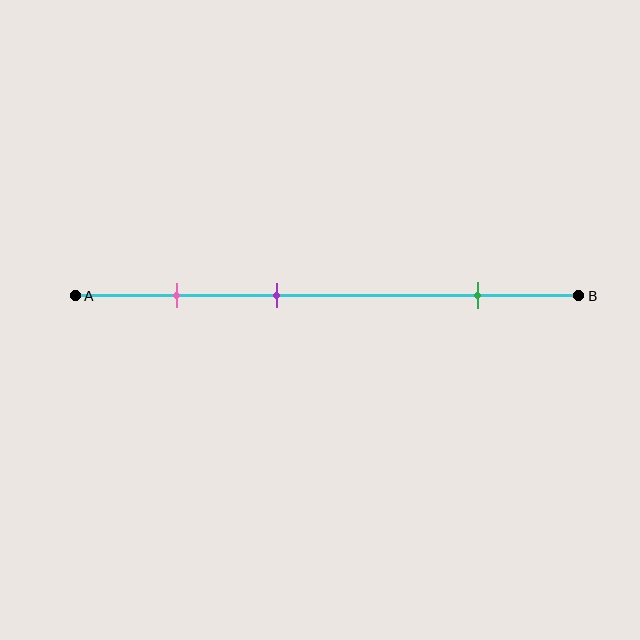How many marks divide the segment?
There are 3 marks dividing the segment.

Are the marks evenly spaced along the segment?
No, the marks are not evenly spaced.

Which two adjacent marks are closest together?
The pink and purple marks are the closest adjacent pair.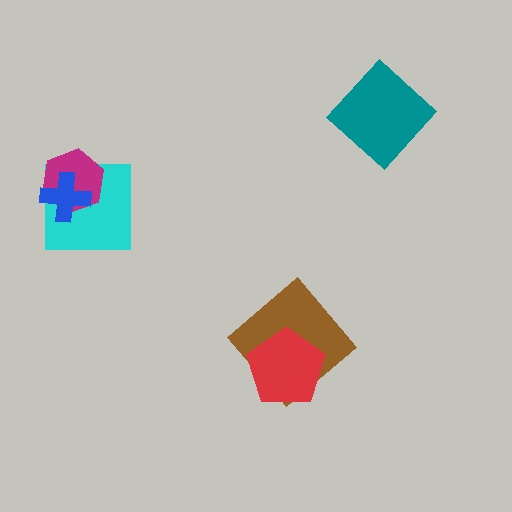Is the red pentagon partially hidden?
No, no other shape covers it.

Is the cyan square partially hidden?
Yes, it is partially covered by another shape.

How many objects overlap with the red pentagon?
1 object overlaps with the red pentagon.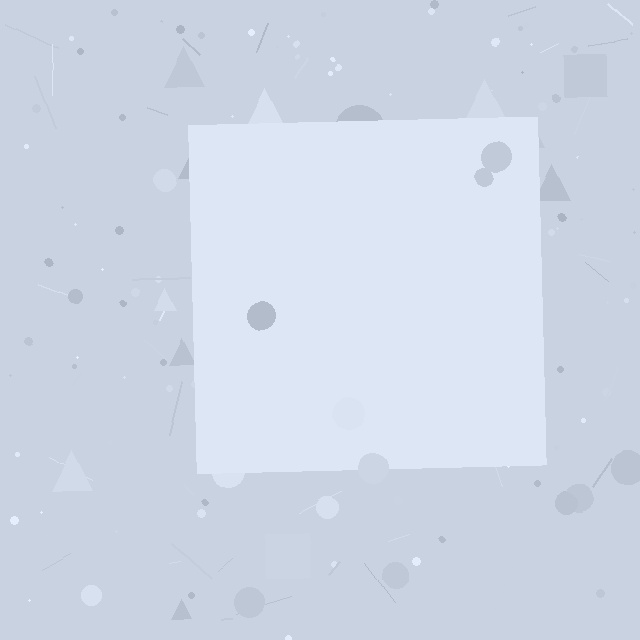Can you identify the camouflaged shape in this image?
The camouflaged shape is a square.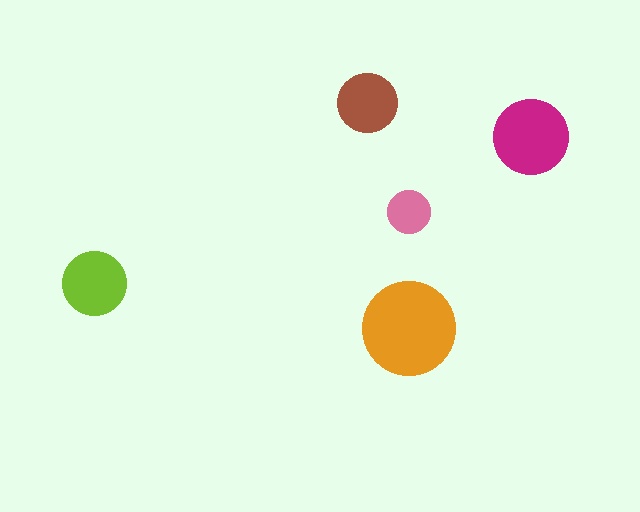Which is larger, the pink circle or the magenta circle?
The magenta one.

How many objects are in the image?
There are 5 objects in the image.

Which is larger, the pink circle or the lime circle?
The lime one.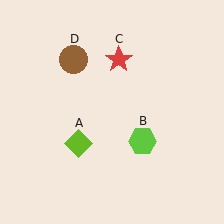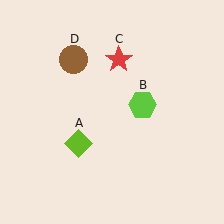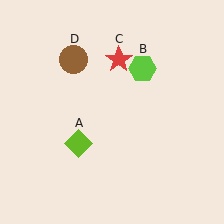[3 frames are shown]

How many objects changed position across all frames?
1 object changed position: lime hexagon (object B).